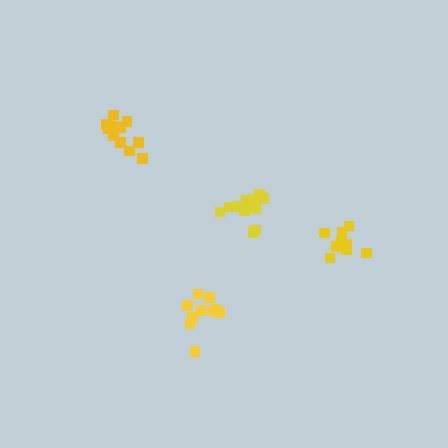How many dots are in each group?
Group 1: 10 dots, Group 2: 12 dots, Group 3: 14 dots, Group 4: 10 dots (46 total).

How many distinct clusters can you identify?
There are 4 distinct clusters.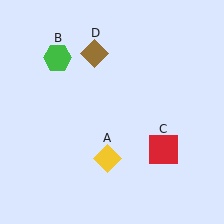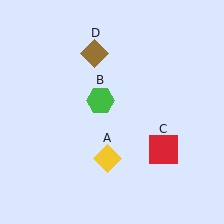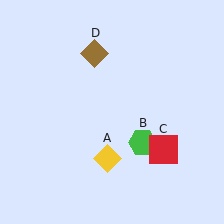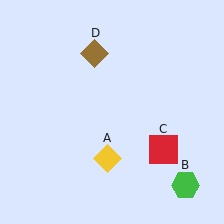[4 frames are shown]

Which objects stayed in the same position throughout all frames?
Yellow diamond (object A) and red square (object C) and brown diamond (object D) remained stationary.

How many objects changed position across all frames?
1 object changed position: green hexagon (object B).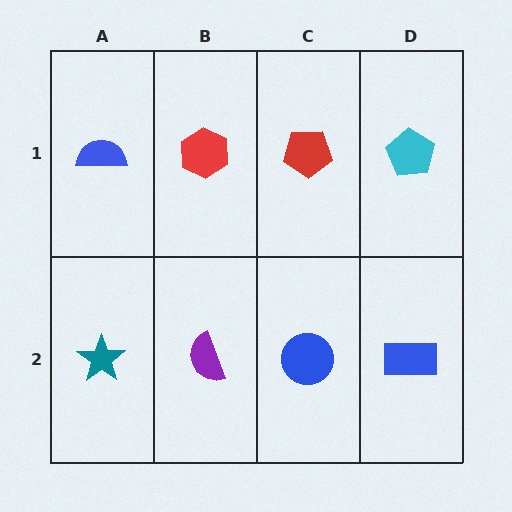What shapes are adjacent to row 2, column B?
A red hexagon (row 1, column B), a teal star (row 2, column A), a blue circle (row 2, column C).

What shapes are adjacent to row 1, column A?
A teal star (row 2, column A), a red hexagon (row 1, column B).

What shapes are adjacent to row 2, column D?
A cyan pentagon (row 1, column D), a blue circle (row 2, column C).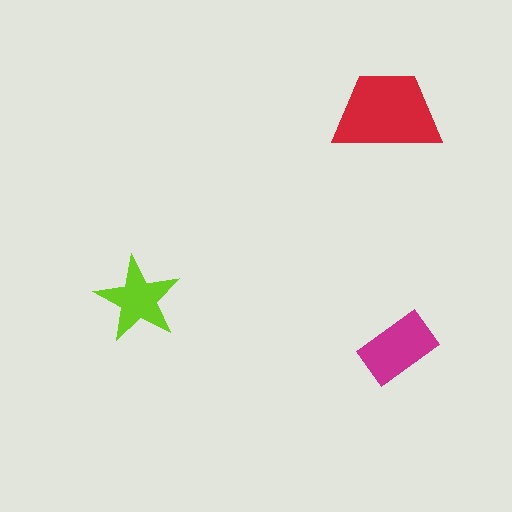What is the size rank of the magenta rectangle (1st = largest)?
2nd.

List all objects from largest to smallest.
The red trapezoid, the magenta rectangle, the lime star.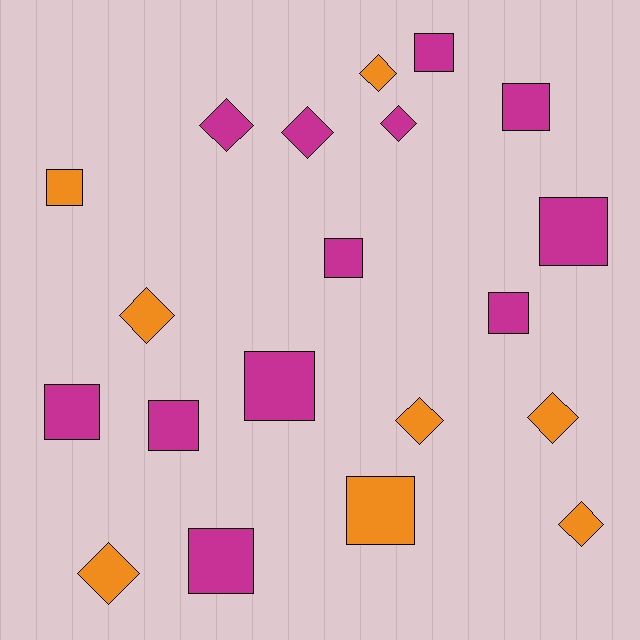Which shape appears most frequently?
Square, with 11 objects.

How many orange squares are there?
There are 2 orange squares.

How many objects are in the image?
There are 20 objects.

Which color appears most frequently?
Magenta, with 12 objects.